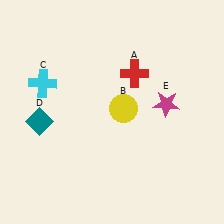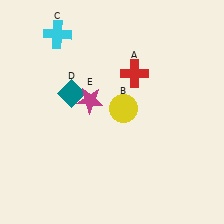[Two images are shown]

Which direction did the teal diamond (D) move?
The teal diamond (D) moved right.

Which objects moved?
The objects that moved are: the cyan cross (C), the teal diamond (D), the magenta star (E).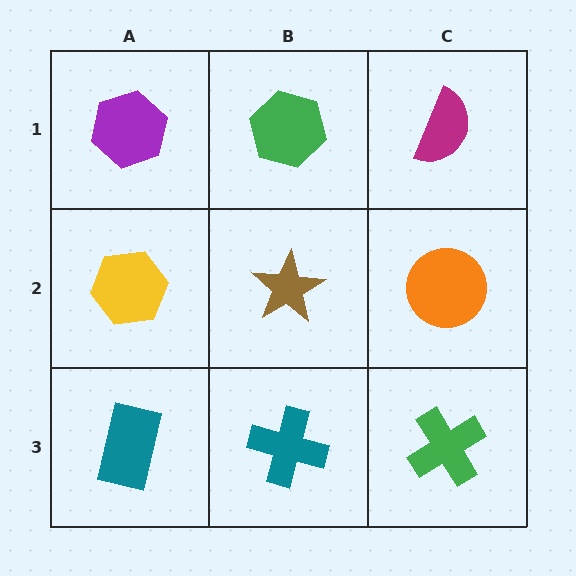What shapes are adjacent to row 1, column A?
A yellow hexagon (row 2, column A), a green hexagon (row 1, column B).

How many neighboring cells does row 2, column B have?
4.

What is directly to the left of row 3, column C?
A teal cross.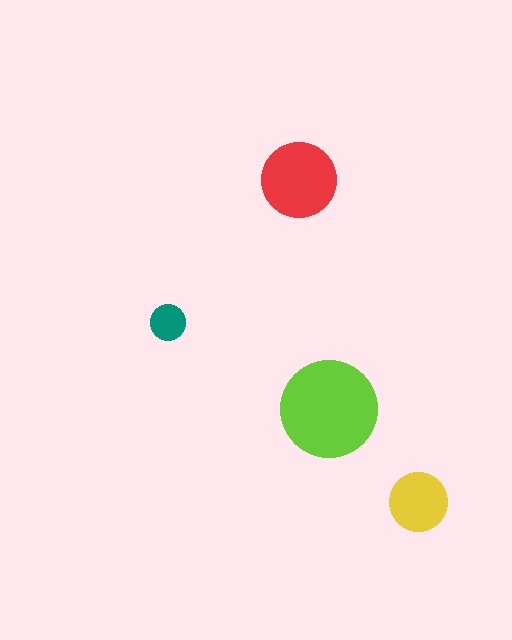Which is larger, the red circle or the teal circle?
The red one.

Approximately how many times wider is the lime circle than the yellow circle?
About 1.5 times wider.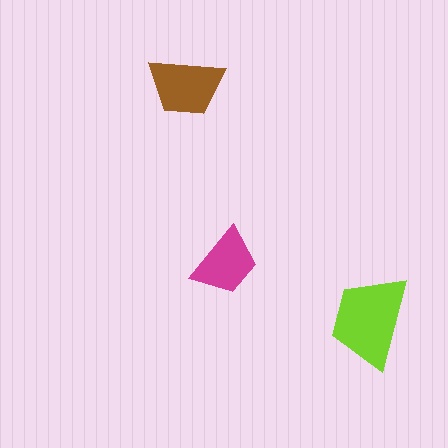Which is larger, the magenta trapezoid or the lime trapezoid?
The lime one.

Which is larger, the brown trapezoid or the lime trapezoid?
The lime one.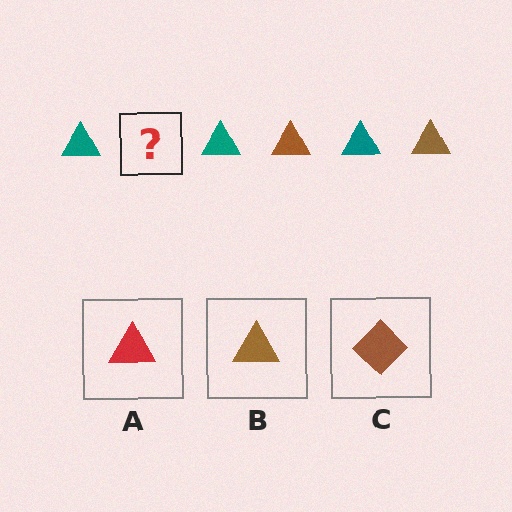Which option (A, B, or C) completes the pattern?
B.